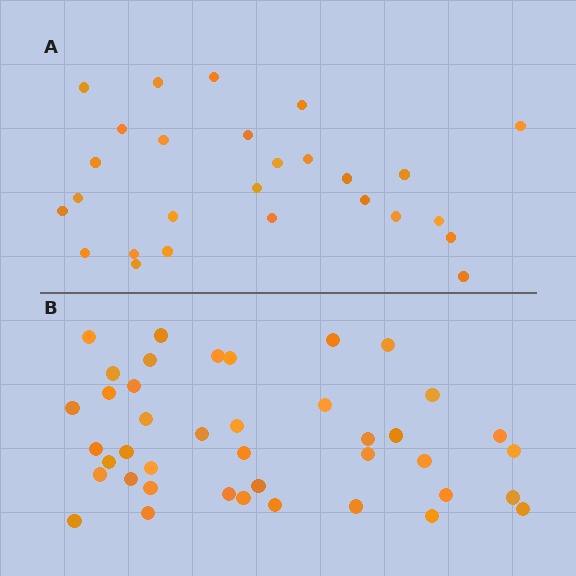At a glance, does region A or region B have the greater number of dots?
Region B (the bottom region) has more dots.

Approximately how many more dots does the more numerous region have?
Region B has approximately 15 more dots than region A.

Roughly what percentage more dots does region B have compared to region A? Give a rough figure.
About 50% more.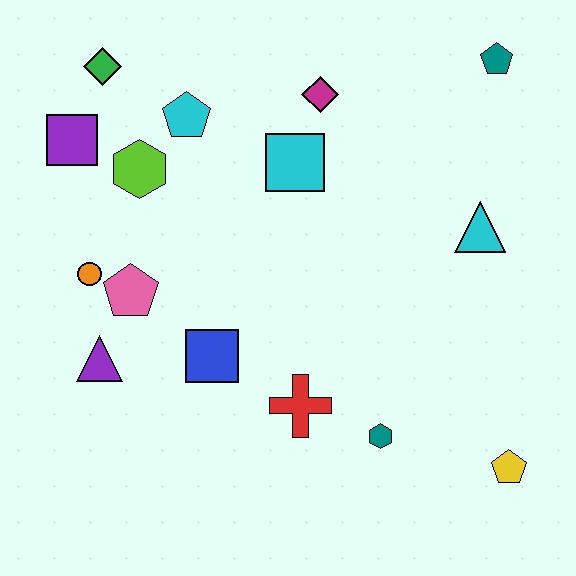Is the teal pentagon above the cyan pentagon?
Yes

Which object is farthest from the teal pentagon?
The purple triangle is farthest from the teal pentagon.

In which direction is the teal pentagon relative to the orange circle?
The teal pentagon is to the right of the orange circle.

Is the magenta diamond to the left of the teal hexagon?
Yes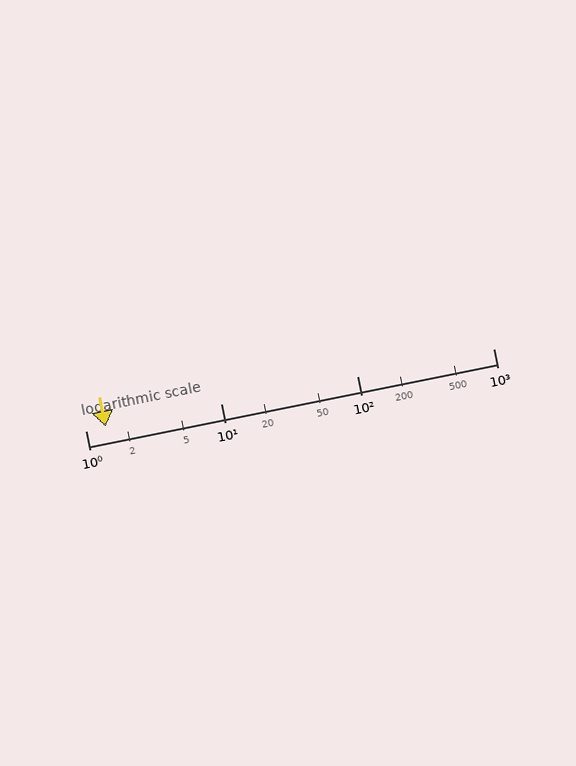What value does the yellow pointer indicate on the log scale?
The pointer indicates approximately 1.4.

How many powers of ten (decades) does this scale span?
The scale spans 3 decades, from 1 to 1000.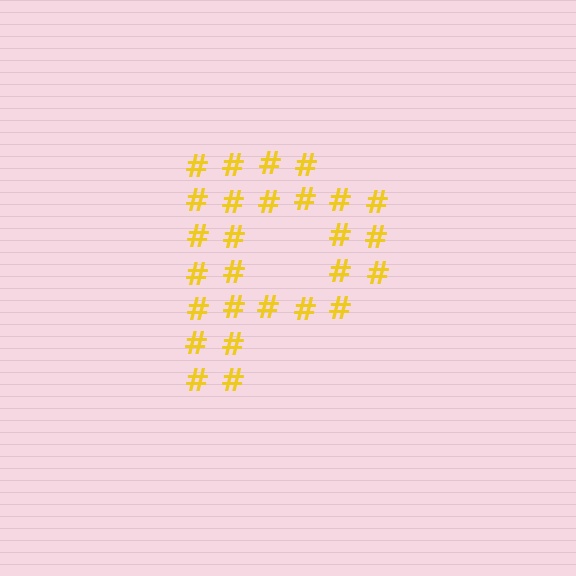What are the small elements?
The small elements are hash symbols.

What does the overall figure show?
The overall figure shows the letter P.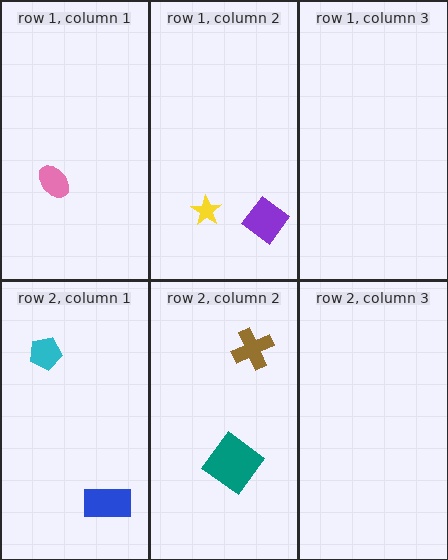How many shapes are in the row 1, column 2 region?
2.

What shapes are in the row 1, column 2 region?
The yellow star, the purple diamond.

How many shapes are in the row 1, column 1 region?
1.